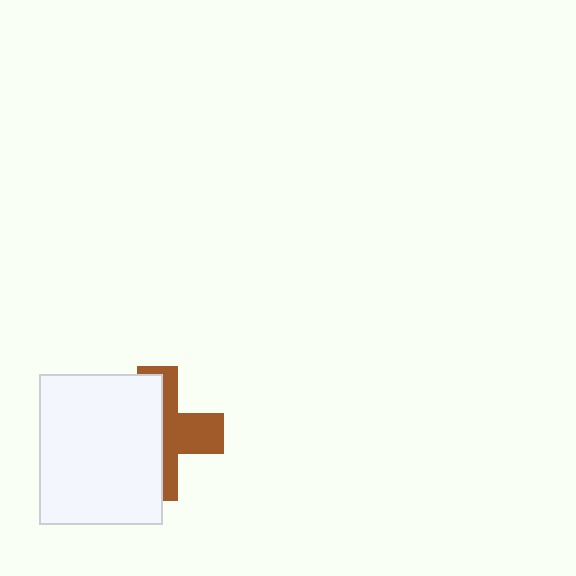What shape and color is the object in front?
The object in front is a white rectangle.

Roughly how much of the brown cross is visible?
A small part of it is visible (roughly 43%).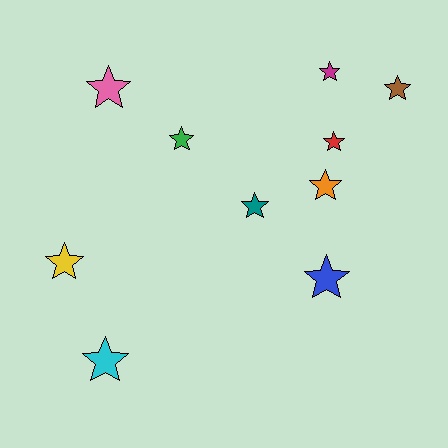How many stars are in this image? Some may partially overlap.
There are 10 stars.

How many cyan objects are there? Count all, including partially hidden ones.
There is 1 cyan object.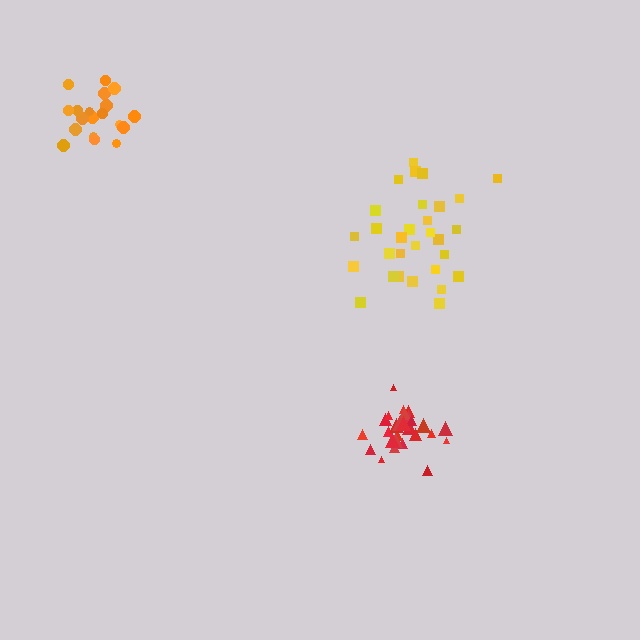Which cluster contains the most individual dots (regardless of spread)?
Yellow (30).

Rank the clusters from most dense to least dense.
red, orange, yellow.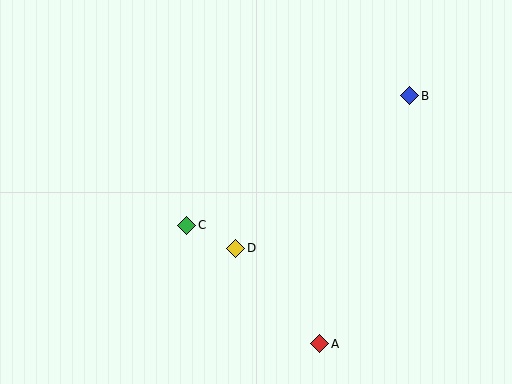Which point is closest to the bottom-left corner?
Point C is closest to the bottom-left corner.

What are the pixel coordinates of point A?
Point A is at (320, 344).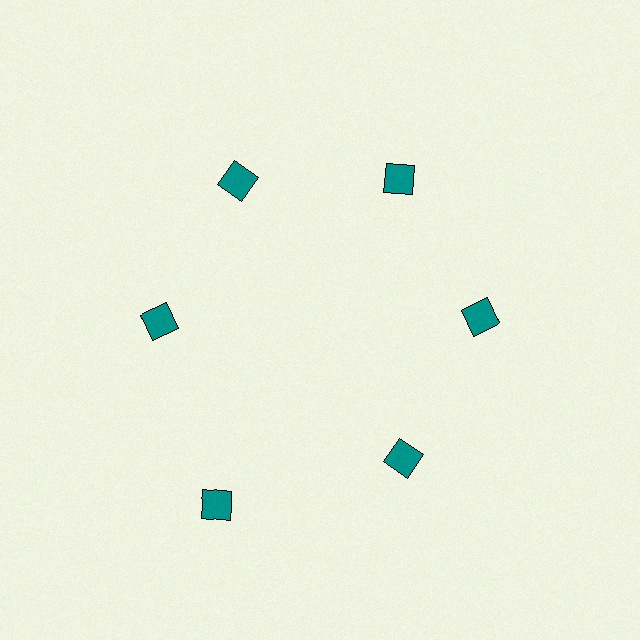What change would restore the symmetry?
The symmetry would be restored by moving it inward, back onto the ring so that all 6 squares sit at equal angles and equal distance from the center.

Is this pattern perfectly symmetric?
No. The 6 teal squares are arranged in a ring, but one element near the 7 o'clock position is pushed outward from the center, breaking the 6-fold rotational symmetry.